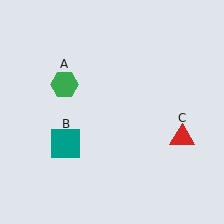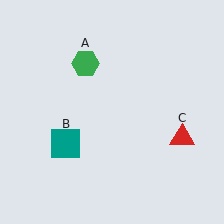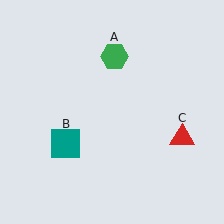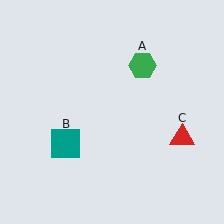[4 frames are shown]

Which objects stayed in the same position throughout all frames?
Teal square (object B) and red triangle (object C) remained stationary.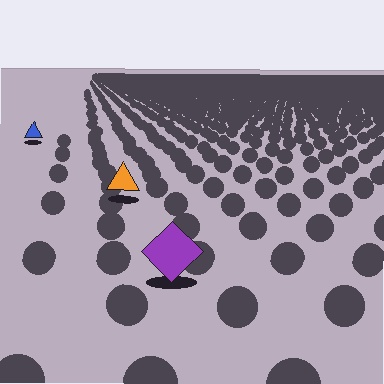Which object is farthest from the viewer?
The blue triangle is farthest from the viewer. It appears smaller and the ground texture around it is denser.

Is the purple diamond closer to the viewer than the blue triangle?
Yes. The purple diamond is closer — you can tell from the texture gradient: the ground texture is coarser near it.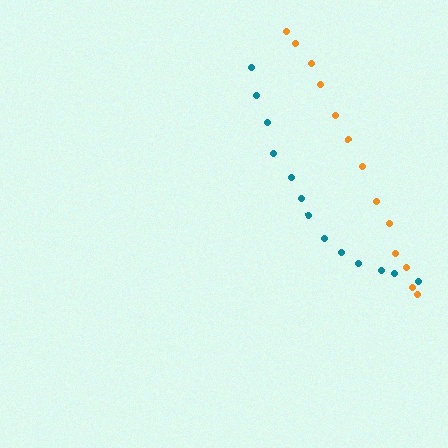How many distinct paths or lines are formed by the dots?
There are 2 distinct paths.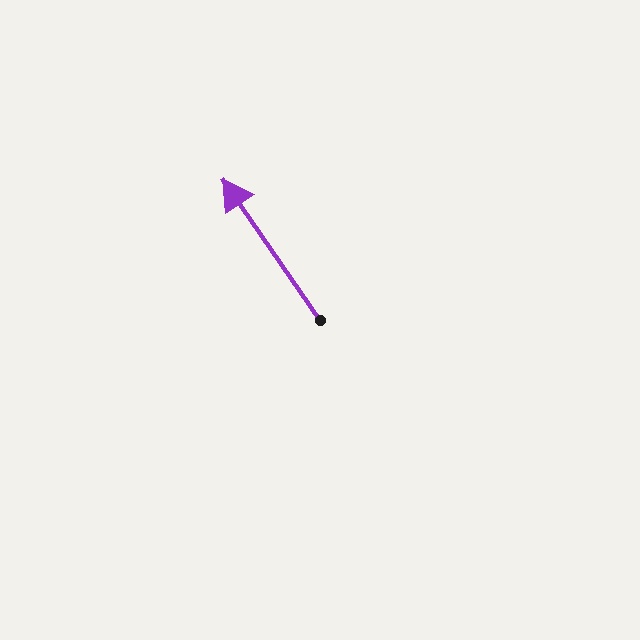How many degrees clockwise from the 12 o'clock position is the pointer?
Approximately 325 degrees.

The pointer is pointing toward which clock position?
Roughly 11 o'clock.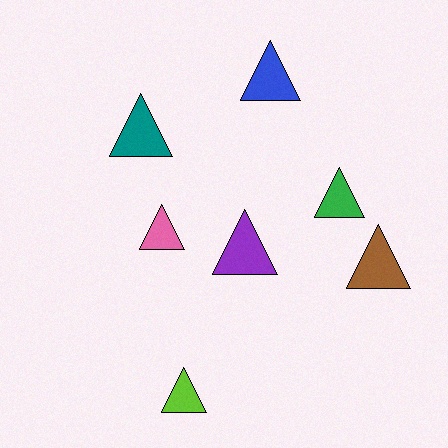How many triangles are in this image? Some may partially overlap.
There are 7 triangles.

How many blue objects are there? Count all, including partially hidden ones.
There is 1 blue object.